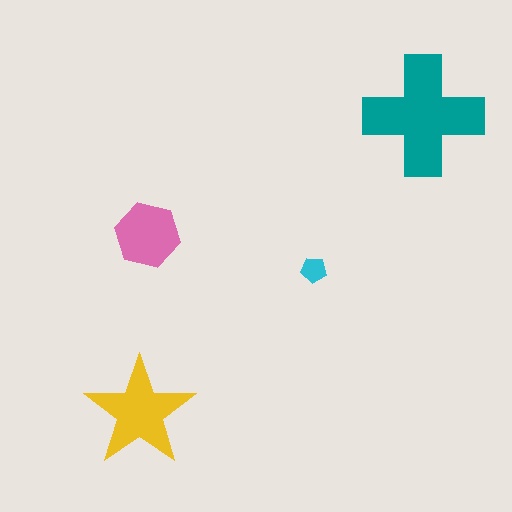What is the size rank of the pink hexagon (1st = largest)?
3rd.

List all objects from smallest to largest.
The cyan pentagon, the pink hexagon, the yellow star, the teal cross.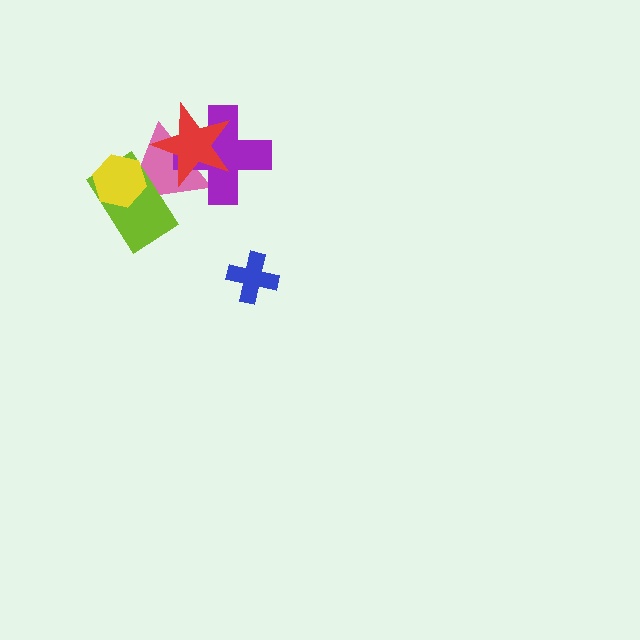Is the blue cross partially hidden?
No, no other shape covers it.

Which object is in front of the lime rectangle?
The yellow hexagon is in front of the lime rectangle.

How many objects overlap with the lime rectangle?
2 objects overlap with the lime rectangle.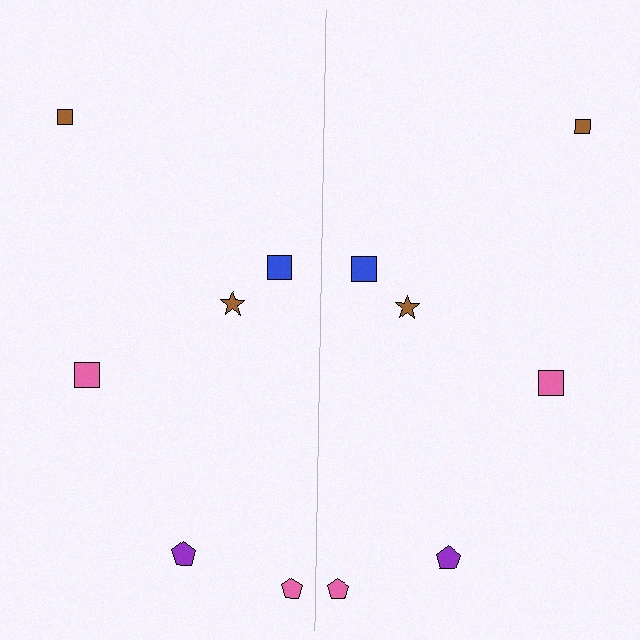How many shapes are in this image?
There are 12 shapes in this image.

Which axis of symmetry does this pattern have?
The pattern has a vertical axis of symmetry running through the center of the image.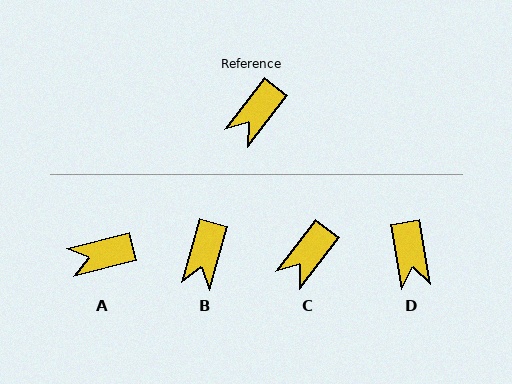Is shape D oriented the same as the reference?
No, it is off by about 47 degrees.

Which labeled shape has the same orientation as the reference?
C.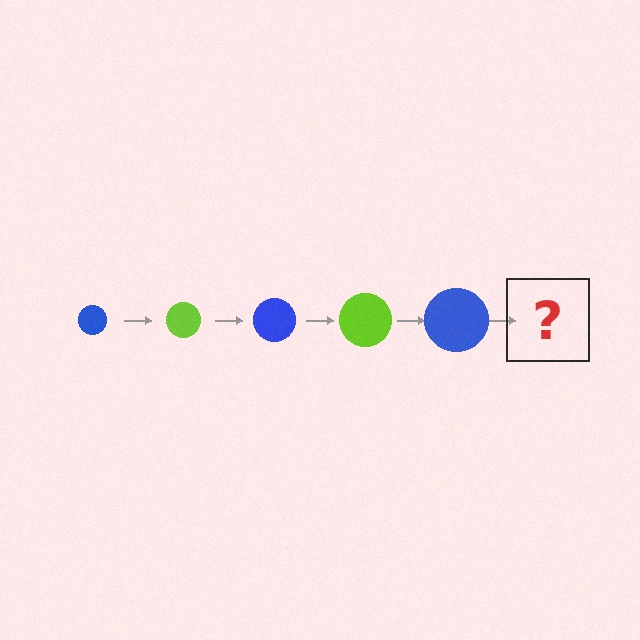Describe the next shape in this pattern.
It should be a lime circle, larger than the previous one.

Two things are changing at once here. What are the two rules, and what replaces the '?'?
The two rules are that the circle grows larger each step and the color cycles through blue and lime. The '?' should be a lime circle, larger than the previous one.